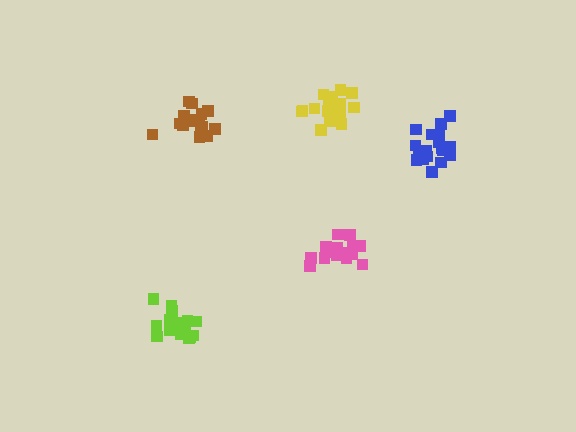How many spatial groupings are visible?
There are 5 spatial groupings.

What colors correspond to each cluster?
The clusters are colored: pink, blue, brown, yellow, lime.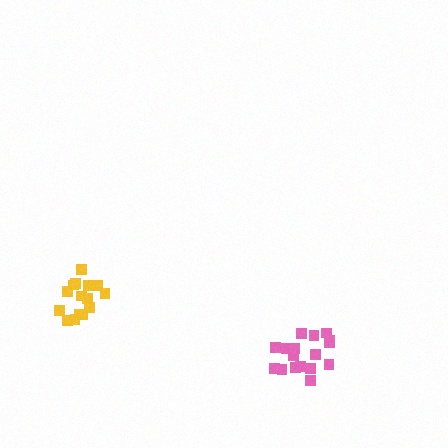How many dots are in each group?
Group 1: 15 dots, Group 2: 18 dots (33 total).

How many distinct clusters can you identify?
There are 2 distinct clusters.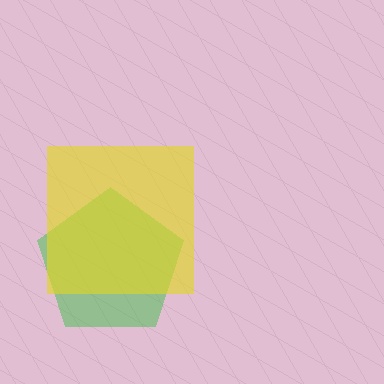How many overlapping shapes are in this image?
There are 2 overlapping shapes in the image.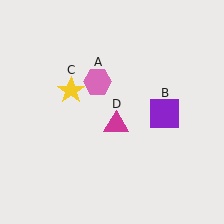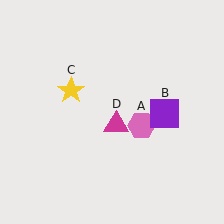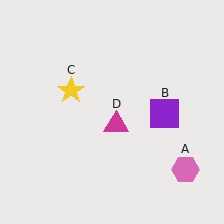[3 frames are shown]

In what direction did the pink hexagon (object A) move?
The pink hexagon (object A) moved down and to the right.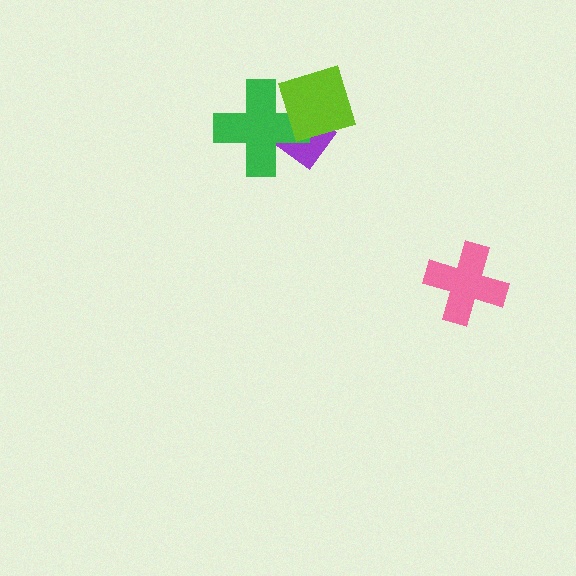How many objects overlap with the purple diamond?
2 objects overlap with the purple diamond.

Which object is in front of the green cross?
The lime diamond is in front of the green cross.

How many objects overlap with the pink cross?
0 objects overlap with the pink cross.